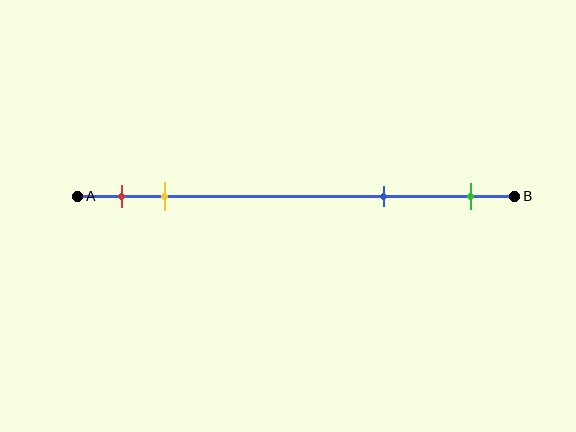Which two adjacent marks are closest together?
The red and yellow marks are the closest adjacent pair.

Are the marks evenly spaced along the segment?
No, the marks are not evenly spaced.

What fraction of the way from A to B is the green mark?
The green mark is approximately 90% (0.9) of the way from A to B.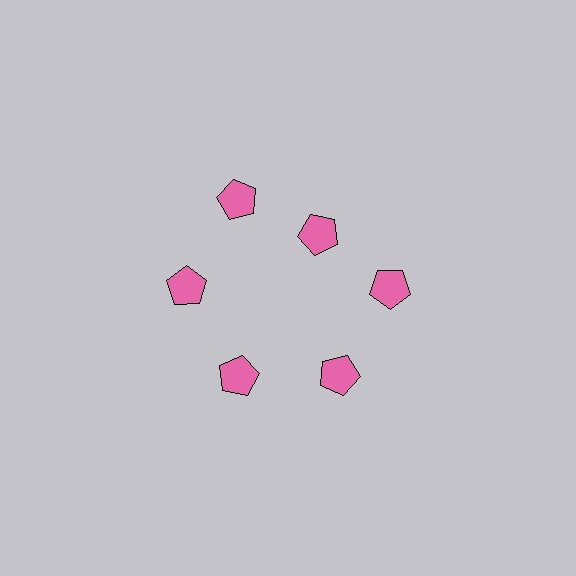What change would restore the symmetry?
The symmetry would be restored by moving it outward, back onto the ring so that all 6 pentagons sit at equal angles and equal distance from the center.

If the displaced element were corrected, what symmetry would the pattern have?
It would have 6-fold rotational symmetry — the pattern would map onto itself every 60 degrees.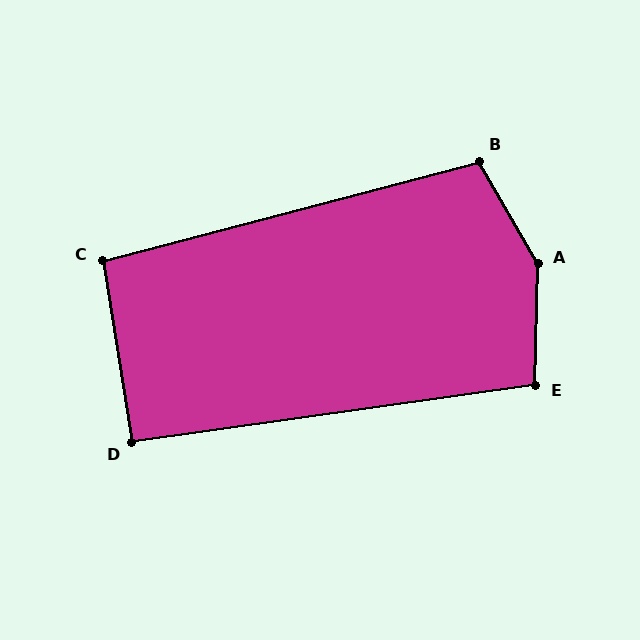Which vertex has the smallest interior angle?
D, at approximately 91 degrees.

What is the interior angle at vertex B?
Approximately 105 degrees (obtuse).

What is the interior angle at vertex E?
Approximately 99 degrees (obtuse).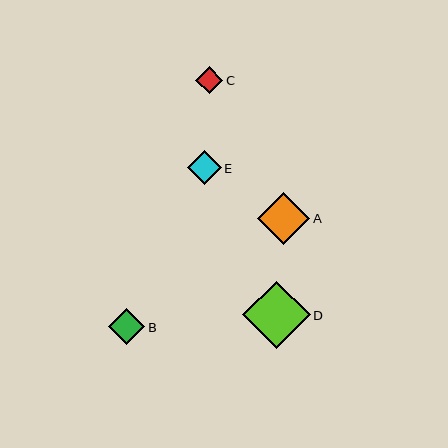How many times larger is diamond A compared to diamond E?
Diamond A is approximately 1.6 times the size of diamond E.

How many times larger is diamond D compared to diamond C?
Diamond D is approximately 2.5 times the size of diamond C.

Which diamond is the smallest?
Diamond C is the smallest with a size of approximately 27 pixels.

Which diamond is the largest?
Diamond D is the largest with a size of approximately 67 pixels.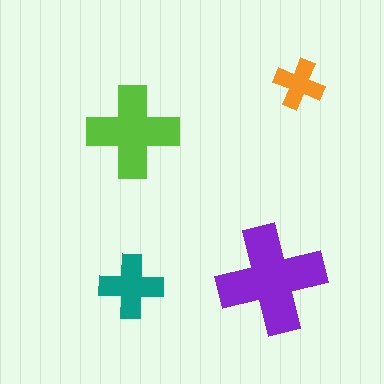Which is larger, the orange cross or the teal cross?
The teal one.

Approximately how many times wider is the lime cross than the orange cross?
About 2 times wider.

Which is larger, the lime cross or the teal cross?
The lime one.